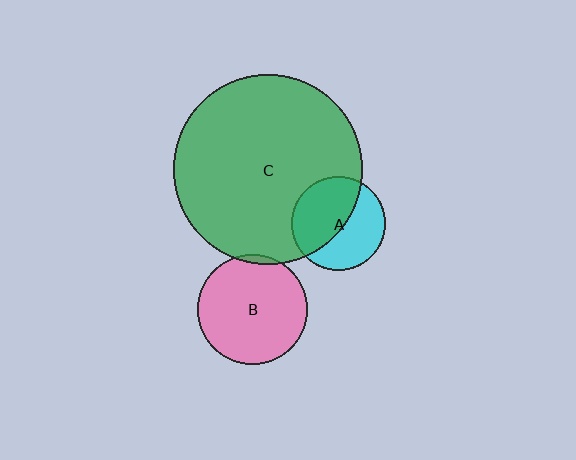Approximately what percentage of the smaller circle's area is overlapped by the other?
Approximately 5%.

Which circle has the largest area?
Circle C (green).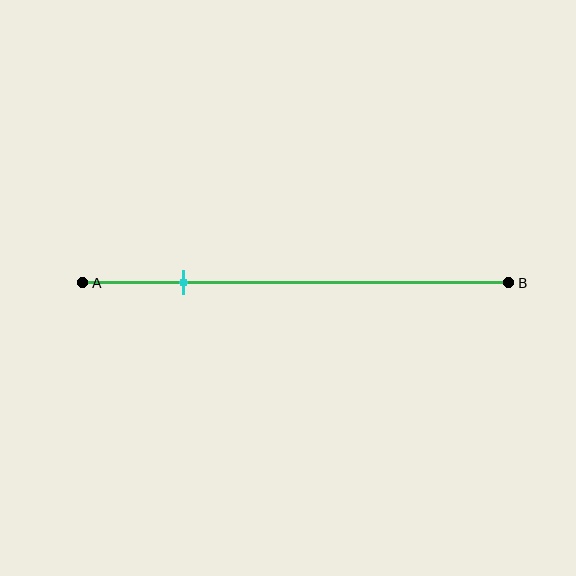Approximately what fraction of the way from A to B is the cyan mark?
The cyan mark is approximately 25% of the way from A to B.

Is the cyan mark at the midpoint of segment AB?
No, the mark is at about 25% from A, not at the 50% midpoint.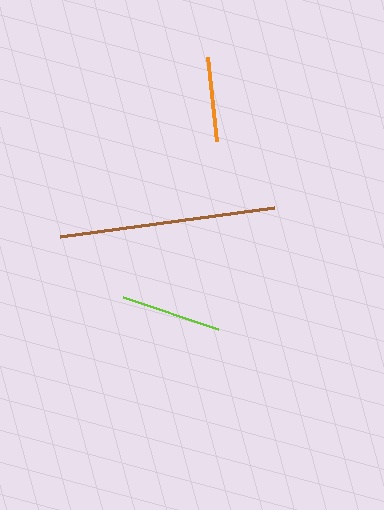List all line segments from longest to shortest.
From longest to shortest: brown, lime, orange.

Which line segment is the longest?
The brown line is the longest at approximately 217 pixels.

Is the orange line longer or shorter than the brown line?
The brown line is longer than the orange line.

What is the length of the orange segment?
The orange segment is approximately 84 pixels long.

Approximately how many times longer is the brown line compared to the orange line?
The brown line is approximately 2.6 times the length of the orange line.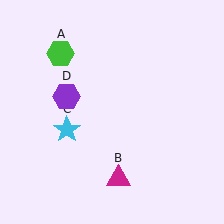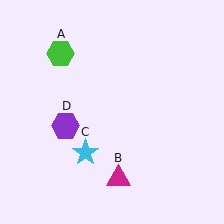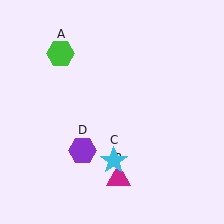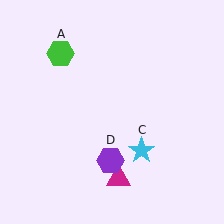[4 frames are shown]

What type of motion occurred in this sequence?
The cyan star (object C), purple hexagon (object D) rotated counterclockwise around the center of the scene.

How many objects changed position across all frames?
2 objects changed position: cyan star (object C), purple hexagon (object D).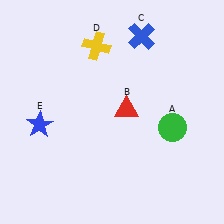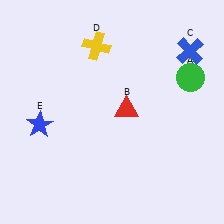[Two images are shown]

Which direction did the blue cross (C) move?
The blue cross (C) moved right.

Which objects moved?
The objects that moved are: the green circle (A), the blue cross (C).